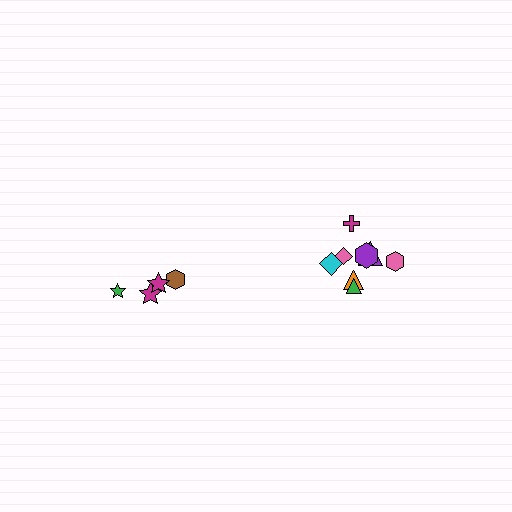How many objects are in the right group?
There are 8 objects.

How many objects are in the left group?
There are 4 objects.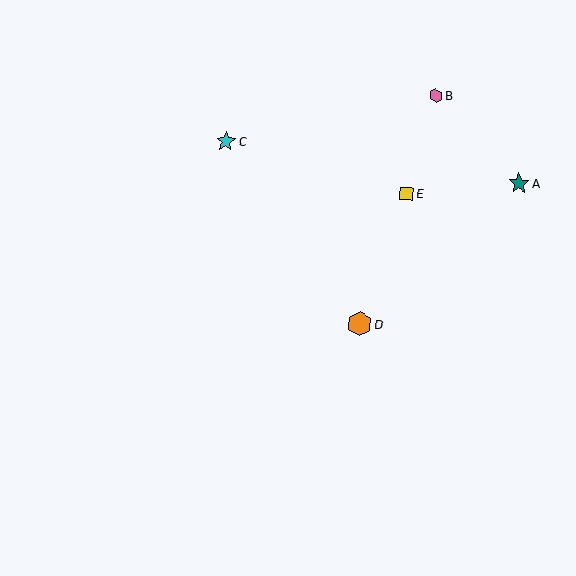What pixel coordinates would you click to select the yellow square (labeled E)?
Click at (407, 194) to select the yellow square E.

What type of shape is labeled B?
Shape B is a pink hexagon.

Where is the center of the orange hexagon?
The center of the orange hexagon is at (360, 324).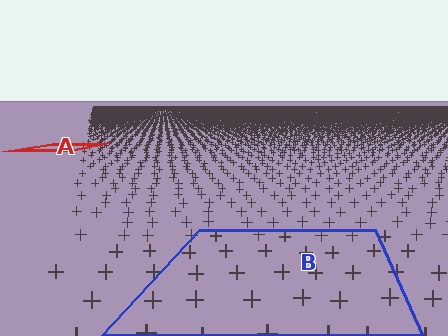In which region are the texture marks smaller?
The texture marks are smaller in region A, because it is farther away.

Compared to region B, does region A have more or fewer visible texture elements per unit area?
Region A has more texture elements per unit area — they are packed more densely because it is farther away.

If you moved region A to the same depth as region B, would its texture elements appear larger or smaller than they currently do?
They would appear larger. At a closer depth, the same texture elements are projected at a bigger on-screen size.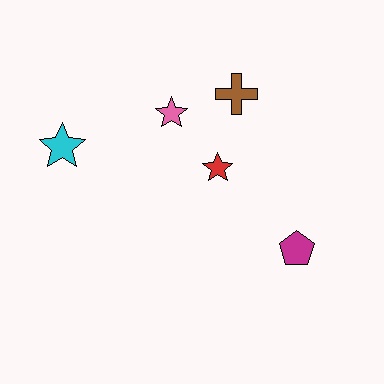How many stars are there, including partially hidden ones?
There are 3 stars.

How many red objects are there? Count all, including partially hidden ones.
There is 1 red object.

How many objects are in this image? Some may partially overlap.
There are 5 objects.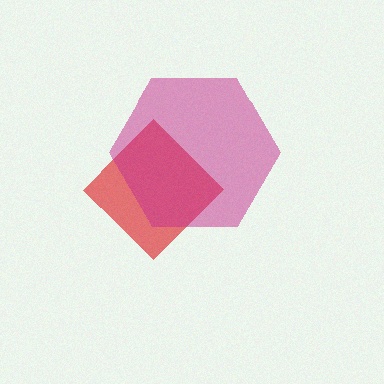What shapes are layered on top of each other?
The layered shapes are: a red diamond, a magenta hexagon.